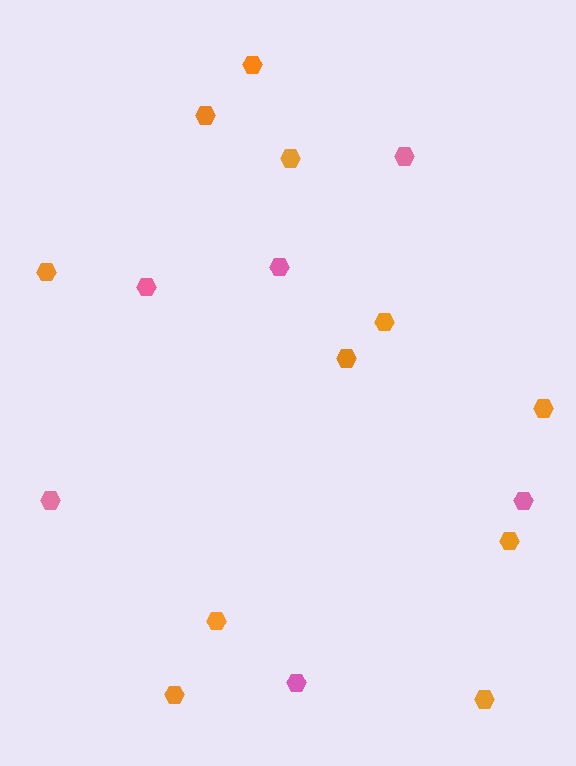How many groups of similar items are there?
There are 2 groups: one group of pink hexagons (6) and one group of orange hexagons (11).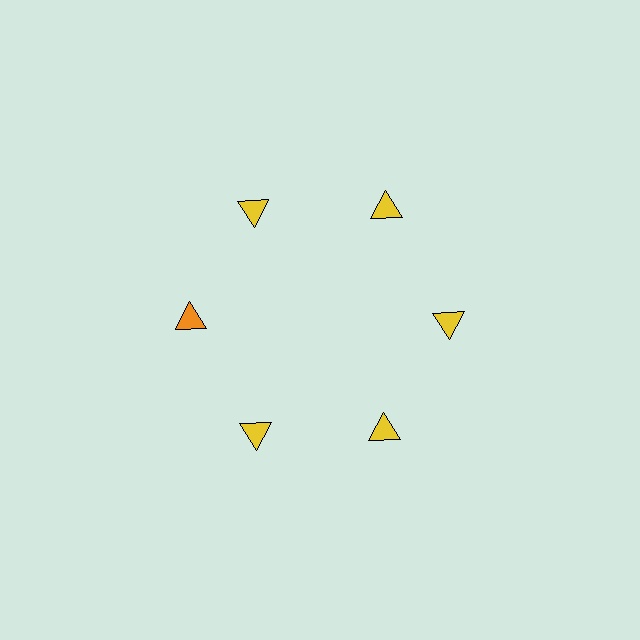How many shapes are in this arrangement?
There are 6 shapes arranged in a ring pattern.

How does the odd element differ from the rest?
It has a different color: orange instead of yellow.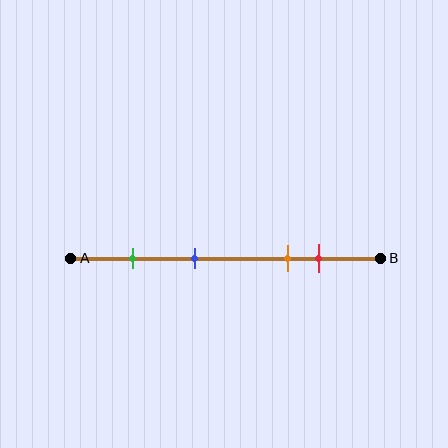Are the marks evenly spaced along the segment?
No, the marks are not evenly spaced.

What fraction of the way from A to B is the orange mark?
The orange mark is approximately 70% (0.7) of the way from A to B.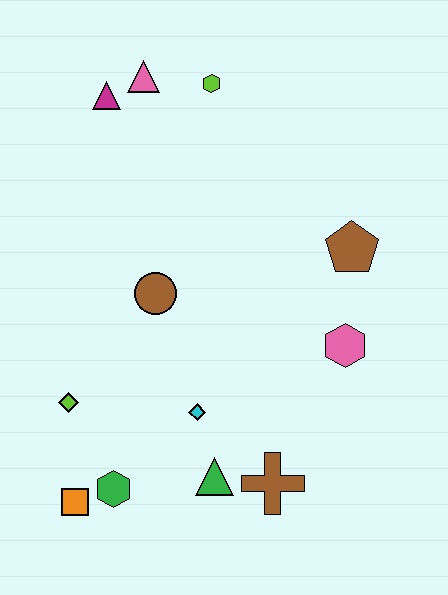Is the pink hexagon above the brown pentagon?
No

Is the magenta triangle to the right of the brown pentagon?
No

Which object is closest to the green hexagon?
The orange square is closest to the green hexagon.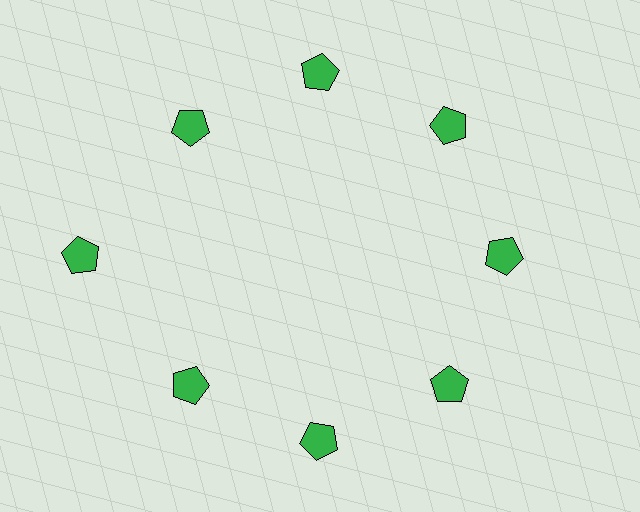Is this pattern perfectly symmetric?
No. The 8 green pentagons are arranged in a ring, but one element near the 9 o'clock position is pushed outward from the center, breaking the 8-fold rotational symmetry.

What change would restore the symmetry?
The symmetry would be restored by moving it inward, back onto the ring so that all 8 pentagons sit at equal angles and equal distance from the center.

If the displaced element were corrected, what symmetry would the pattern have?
It would have 8-fold rotational symmetry — the pattern would map onto itself every 45 degrees.